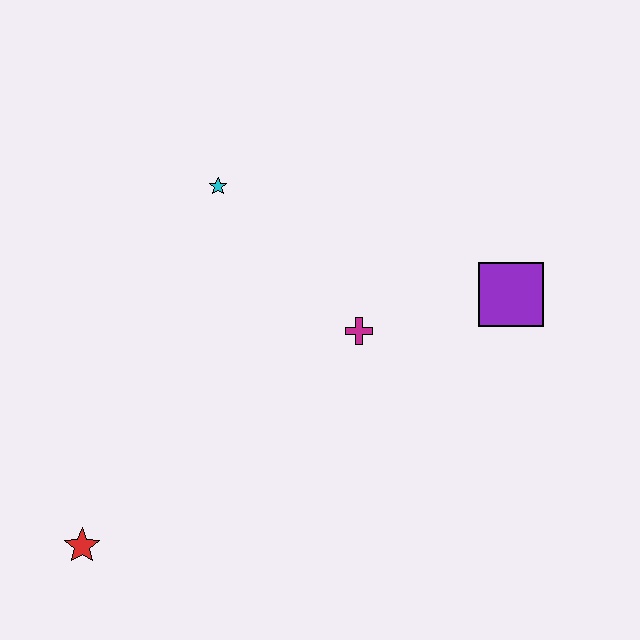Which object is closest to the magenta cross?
The purple square is closest to the magenta cross.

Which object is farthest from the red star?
The purple square is farthest from the red star.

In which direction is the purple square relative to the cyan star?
The purple square is to the right of the cyan star.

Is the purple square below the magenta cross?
No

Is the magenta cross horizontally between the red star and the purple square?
Yes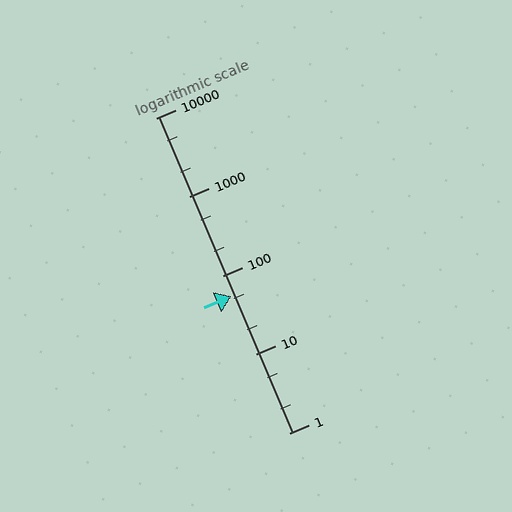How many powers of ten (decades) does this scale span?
The scale spans 4 decades, from 1 to 10000.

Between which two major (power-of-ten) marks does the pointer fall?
The pointer is between 10 and 100.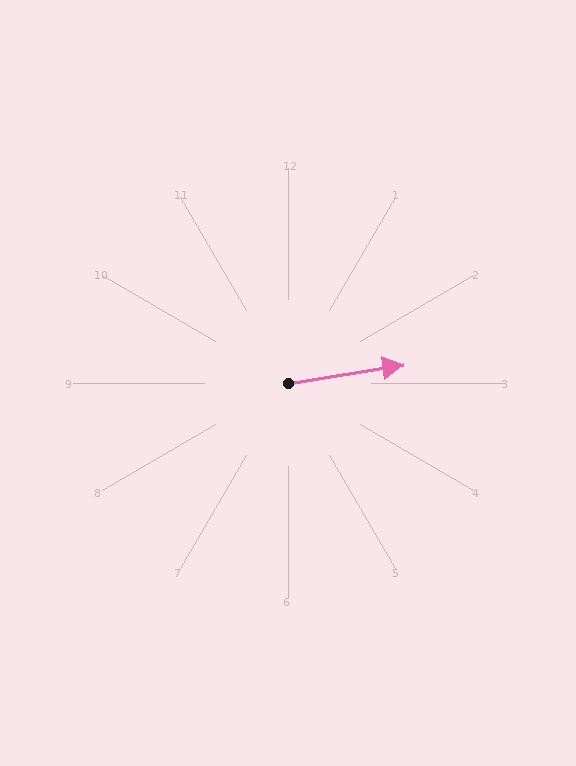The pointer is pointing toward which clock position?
Roughly 3 o'clock.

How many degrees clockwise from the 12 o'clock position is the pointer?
Approximately 81 degrees.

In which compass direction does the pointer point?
East.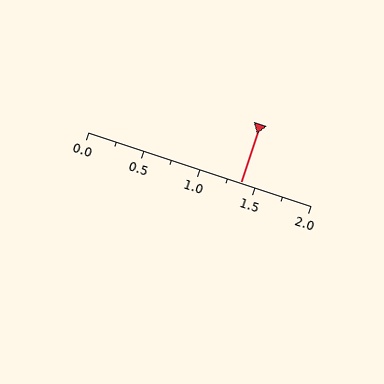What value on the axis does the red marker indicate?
The marker indicates approximately 1.38.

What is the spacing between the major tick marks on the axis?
The major ticks are spaced 0.5 apart.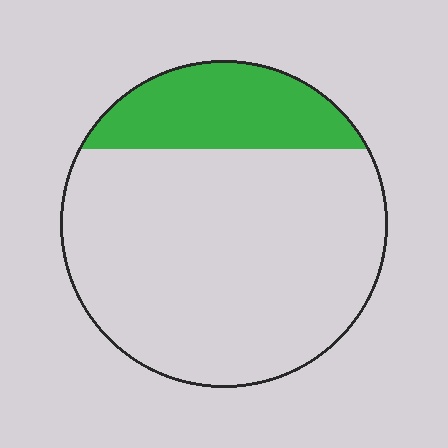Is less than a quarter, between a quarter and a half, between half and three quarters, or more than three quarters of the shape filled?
Less than a quarter.